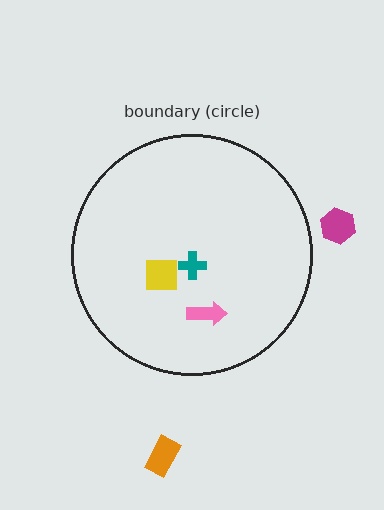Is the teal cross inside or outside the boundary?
Inside.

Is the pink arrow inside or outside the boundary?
Inside.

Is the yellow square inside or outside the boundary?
Inside.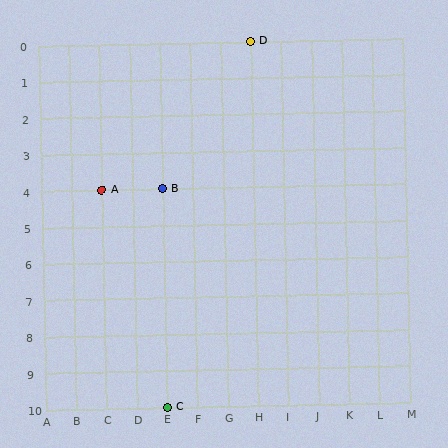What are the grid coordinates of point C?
Point C is at grid coordinates (E, 10).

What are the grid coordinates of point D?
Point D is at grid coordinates (H, 0).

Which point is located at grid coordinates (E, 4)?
Point B is at (E, 4).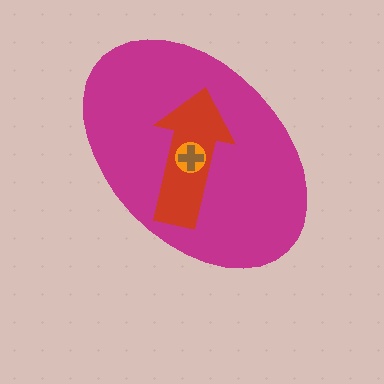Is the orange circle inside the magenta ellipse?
Yes.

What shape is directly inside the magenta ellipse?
The red arrow.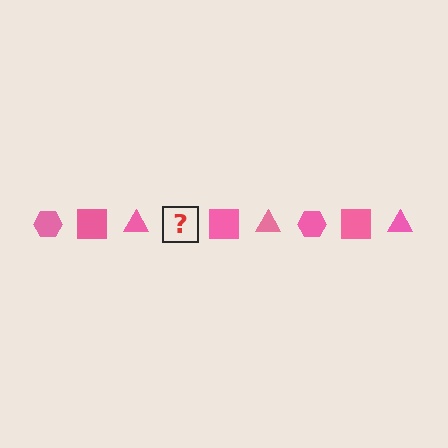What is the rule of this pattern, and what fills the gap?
The rule is that the pattern cycles through hexagon, square, triangle shapes in pink. The gap should be filled with a pink hexagon.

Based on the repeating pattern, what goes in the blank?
The blank should be a pink hexagon.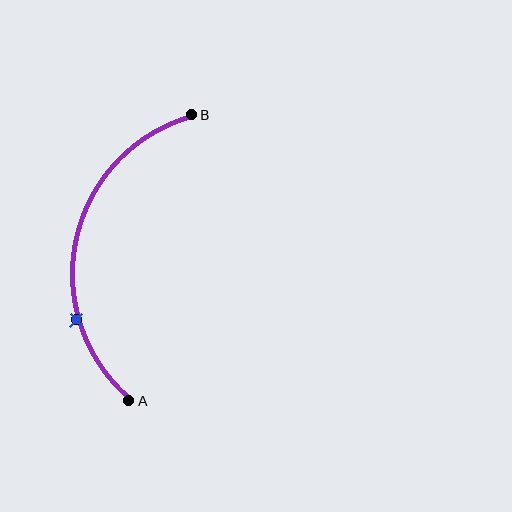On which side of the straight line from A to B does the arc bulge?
The arc bulges to the left of the straight line connecting A and B.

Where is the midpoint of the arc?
The arc midpoint is the point on the curve farthest from the straight line joining A and B. It sits to the left of that line.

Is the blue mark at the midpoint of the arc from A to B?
No. The blue mark lies on the arc but is closer to endpoint A. The arc midpoint would be at the point on the curve equidistant along the arc from both A and B.